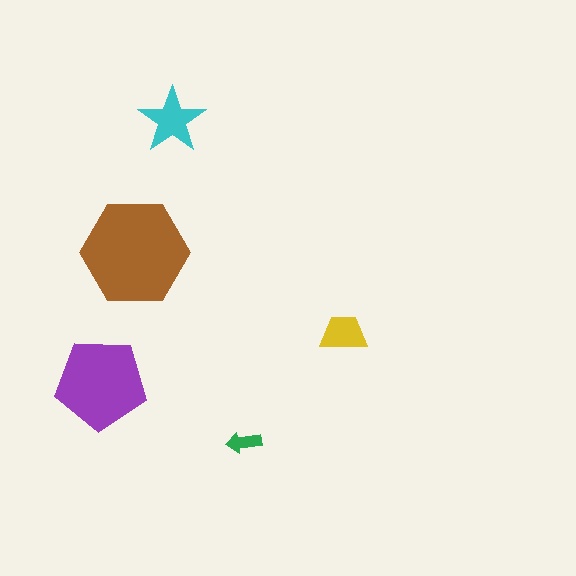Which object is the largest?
The brown hexagon.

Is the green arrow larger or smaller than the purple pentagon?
Smaller.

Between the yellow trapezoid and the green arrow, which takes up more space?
The yellow trapezoid.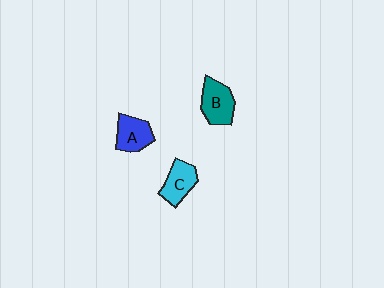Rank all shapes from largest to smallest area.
From largest to smallest: B (teal), A (blue), C (cyan).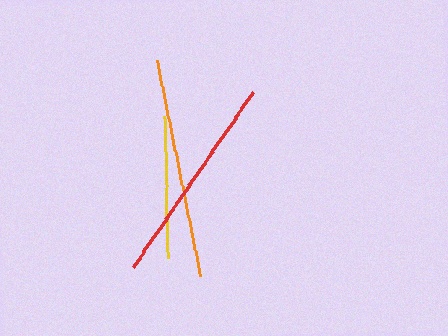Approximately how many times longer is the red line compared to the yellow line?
The red line is approximately 1.5 times the length of the yellow line.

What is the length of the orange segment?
The orange segment is approximately 220 pixels long.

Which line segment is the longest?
The orange line is the longest at approximately 220 pixels.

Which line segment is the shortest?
The yellow line is the shortest at approximately 141 pixels.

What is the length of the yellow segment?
The yellow segment is approximately 141 pixels long.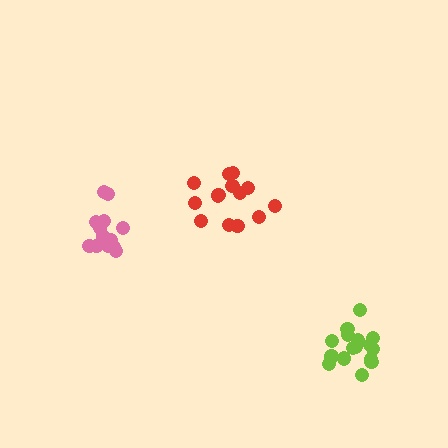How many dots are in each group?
Group 1: 16 dots, Group 2: 14 dots, Group 3: 14 dots (44 total).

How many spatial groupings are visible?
There are 3 spatial groupings.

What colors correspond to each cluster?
The clusters are colored: lime, red, pink.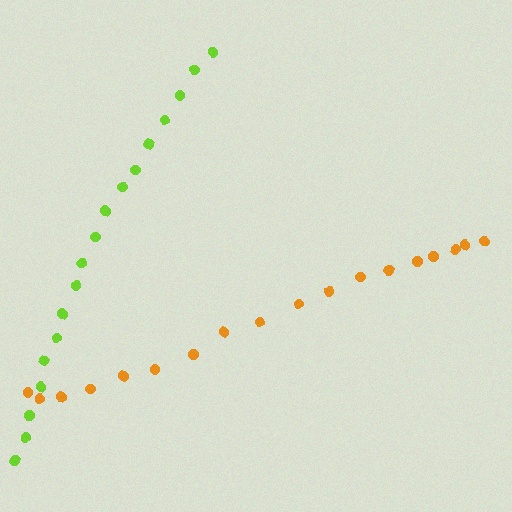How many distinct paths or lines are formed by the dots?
There are 2 distinct paths.